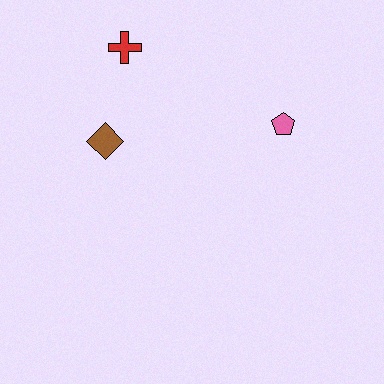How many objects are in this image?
There are 3 objects.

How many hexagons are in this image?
There are no hexagons.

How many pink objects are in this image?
There is 1 pink object.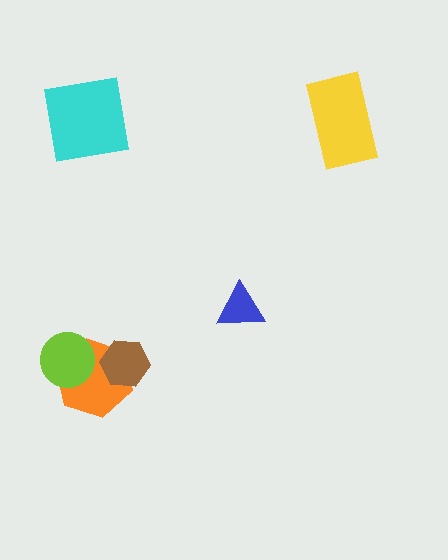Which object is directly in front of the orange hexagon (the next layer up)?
The lime circle is directly in front of the orange hexagon.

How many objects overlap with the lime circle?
1 object overlaps with the lime circle.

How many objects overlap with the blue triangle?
0 objects overlap with the blue triangle.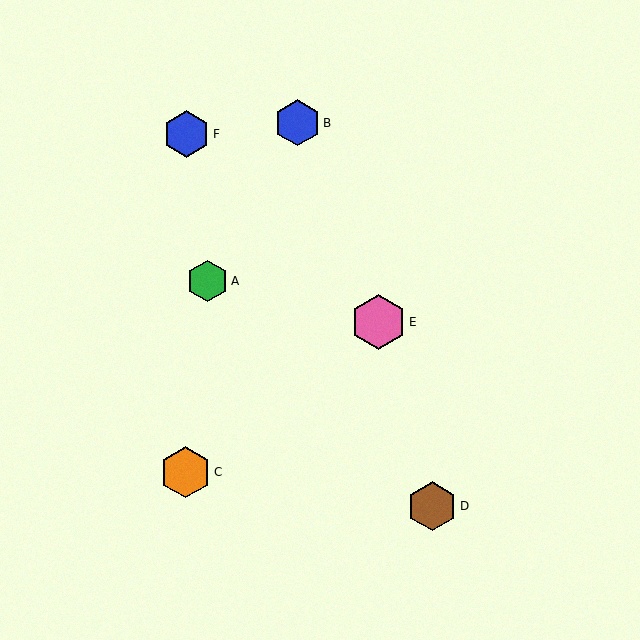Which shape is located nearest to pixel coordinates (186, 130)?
The blue hexagon (labeled F) at (187, 134) is nearest to that location.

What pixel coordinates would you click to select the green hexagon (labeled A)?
Click at (208, 281) to select the green hexagon A.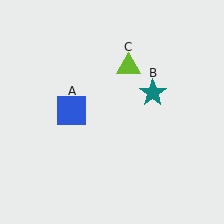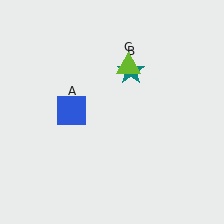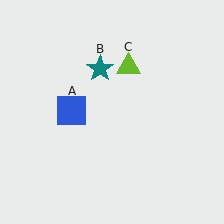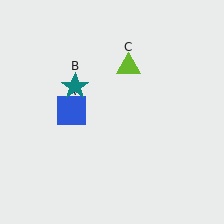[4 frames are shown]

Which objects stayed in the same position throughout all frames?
Blue square (object A) and lime triangle (object C) remained stationary.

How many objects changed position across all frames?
1 object changed position: teal star (object B).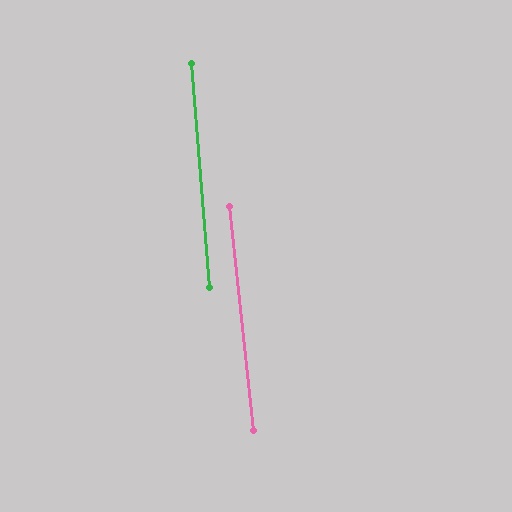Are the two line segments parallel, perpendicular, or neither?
Parallel — their directions differ by only 1.7°.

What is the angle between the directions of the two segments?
Approximately 2 degrees.